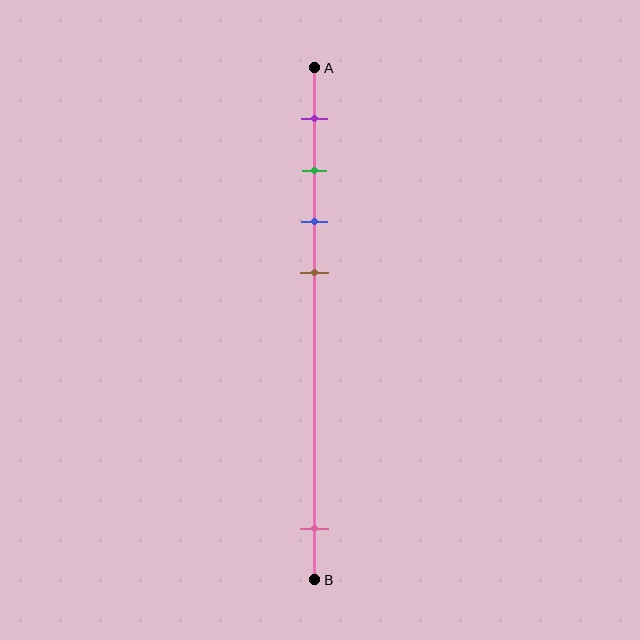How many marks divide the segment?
There are 5 marks dividing the segment.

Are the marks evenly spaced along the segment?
No, the marks are not evenly spaced.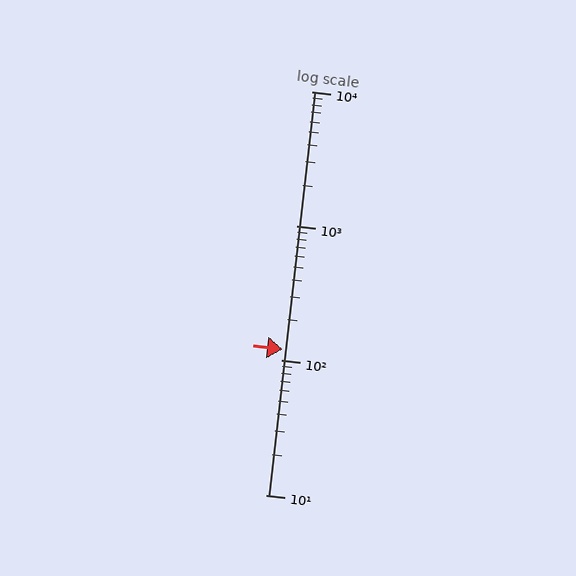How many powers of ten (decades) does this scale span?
The scale spans 3 decades, from 10 to 10000.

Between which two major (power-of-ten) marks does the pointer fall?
The pointer is between 100 and 1000.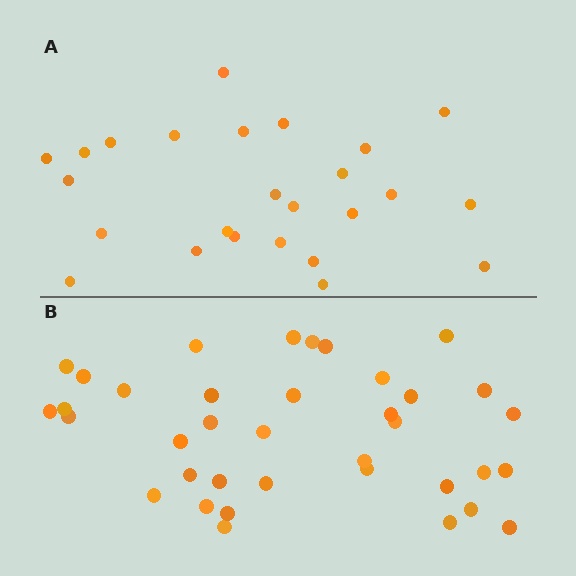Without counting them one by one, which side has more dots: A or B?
Region B (the bottom region) has more dots.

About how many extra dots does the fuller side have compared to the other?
Region B has roughly 12 or so more dots than region A.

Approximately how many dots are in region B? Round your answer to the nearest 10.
About 40 dots. (The exact count is 37, which rounds to 40.)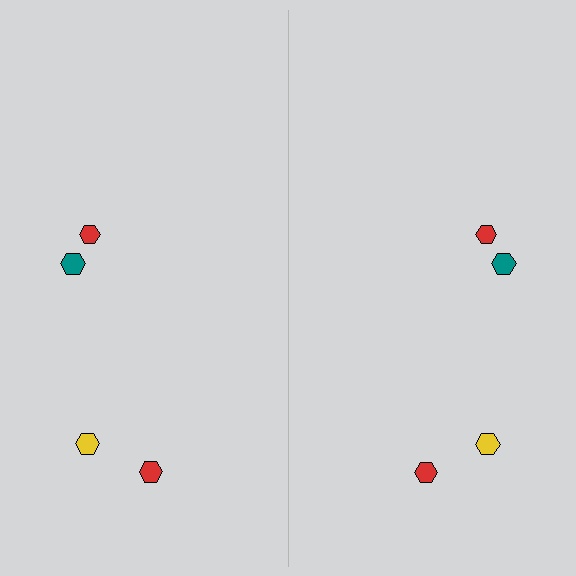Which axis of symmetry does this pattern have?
The pattern has a vertical axis of symmetry running through the center of the image.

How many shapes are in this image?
There are 8 shapes in this image.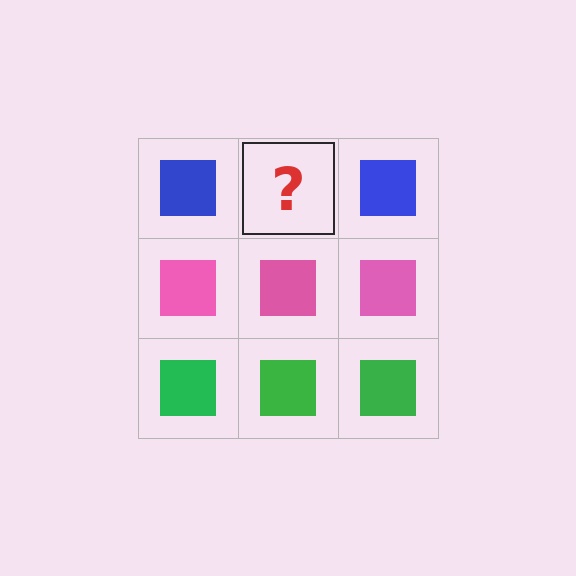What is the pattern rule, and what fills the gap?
The rule is that each row has a consistent color. The gap should be filled with a blue square.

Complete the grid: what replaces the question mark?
The question mark should be replaced with a blue square.